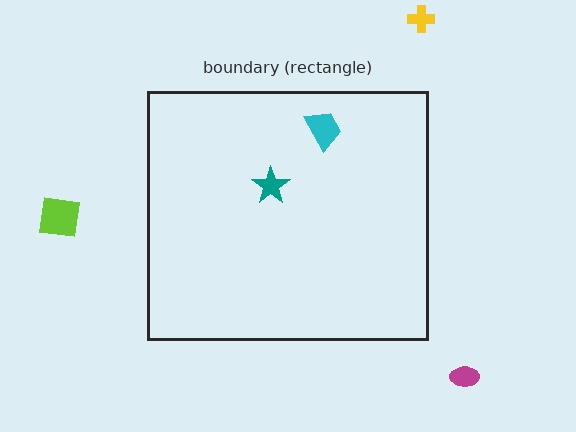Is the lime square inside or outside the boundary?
Outside.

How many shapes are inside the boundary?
2 inside, 3 outside.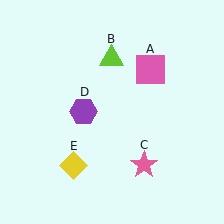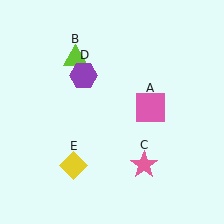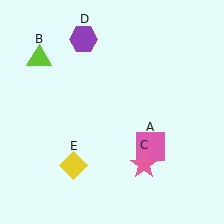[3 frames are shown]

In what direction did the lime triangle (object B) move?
The lime triangle (object B) moved left.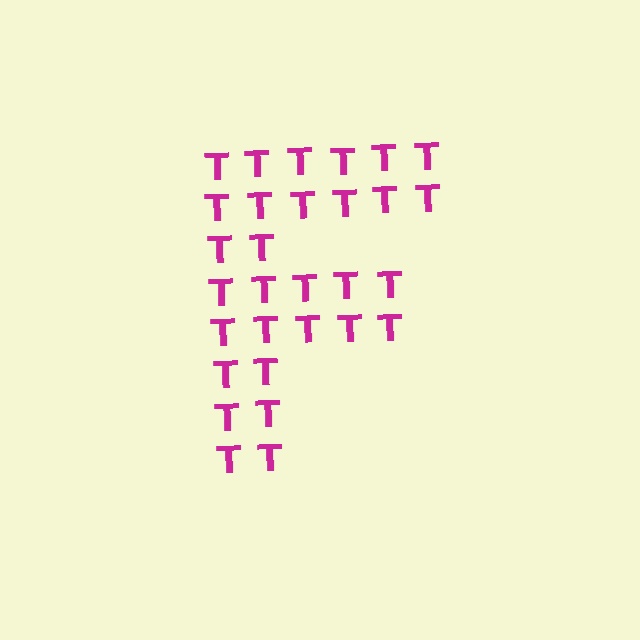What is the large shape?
The large shape is the letter F.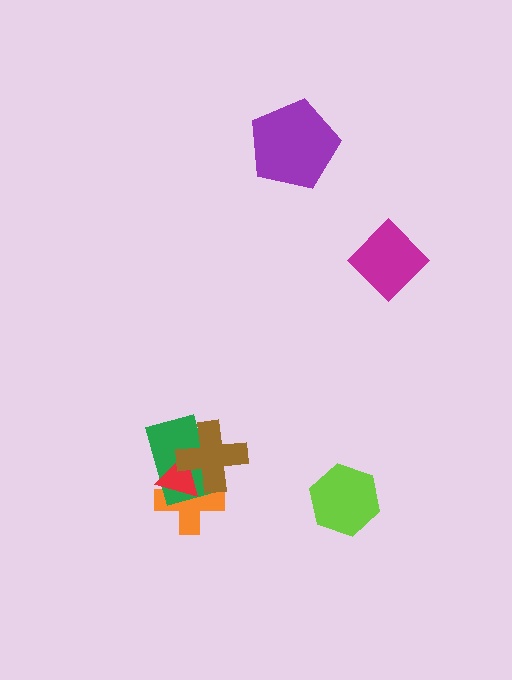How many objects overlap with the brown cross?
3 objects overlap with the brown cross.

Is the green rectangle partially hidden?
Yes, it is partially covered by another shape.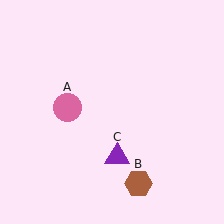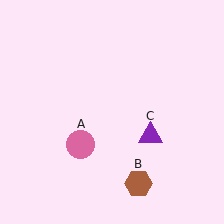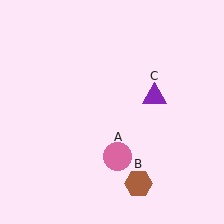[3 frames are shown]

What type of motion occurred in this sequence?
The pink circle (object A), purple triangle (object C) rotated counterclockwise around the center of the scene.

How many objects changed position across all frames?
2 objects changed position: pink circle (object A), purple triangle (object C).